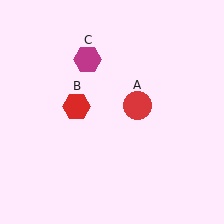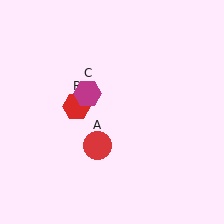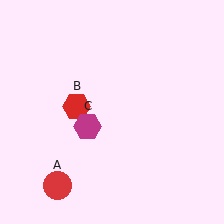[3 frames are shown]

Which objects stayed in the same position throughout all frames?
Red hexagon (object B) remained stationary.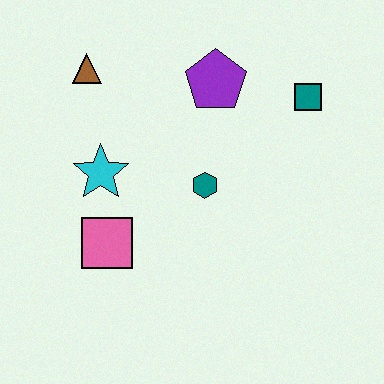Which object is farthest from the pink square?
The teal square is farthest from the pink square.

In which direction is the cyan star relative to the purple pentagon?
The cyan star is to the left of the purple pentagon.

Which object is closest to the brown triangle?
The cyan star is closest to the brown triangle.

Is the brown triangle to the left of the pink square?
Yes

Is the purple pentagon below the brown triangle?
Yes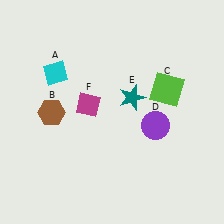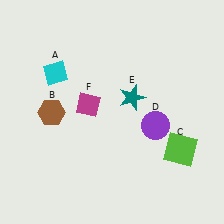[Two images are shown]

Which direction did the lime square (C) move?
The lime square (C) moved down.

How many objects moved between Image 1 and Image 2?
1 object moved between the two images.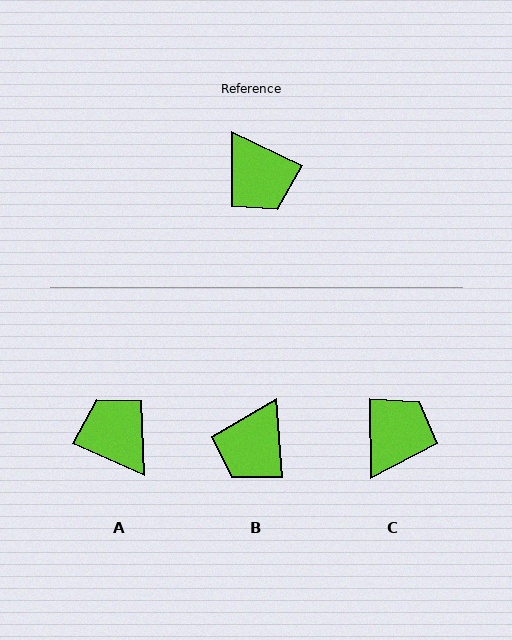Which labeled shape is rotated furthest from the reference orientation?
A, about 178 degrees away.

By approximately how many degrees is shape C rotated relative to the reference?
Approximately 117 degrees counter-clockwise.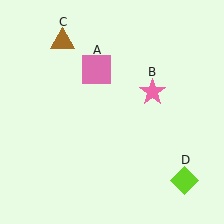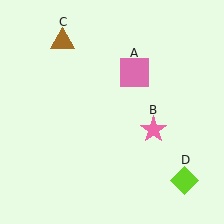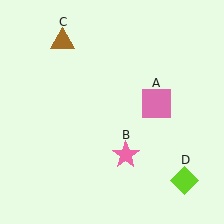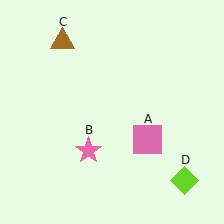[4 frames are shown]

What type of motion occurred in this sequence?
The pink square (object A), pink star (object B) rotated clockwise around the center of the scene.